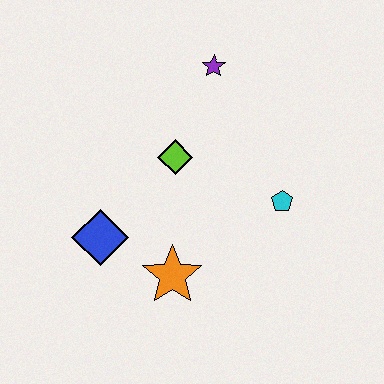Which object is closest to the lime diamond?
The purple star is closest to the lime diamond.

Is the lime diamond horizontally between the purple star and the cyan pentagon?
No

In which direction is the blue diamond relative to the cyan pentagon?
The blue diamond is to the left of the cyan pentagon.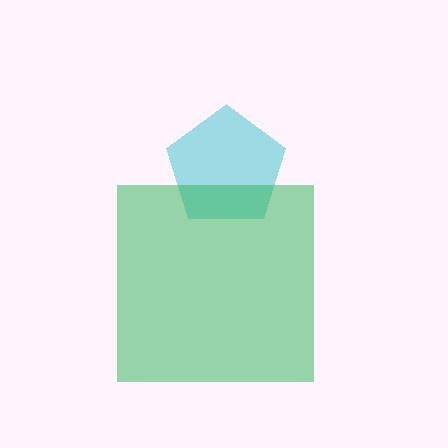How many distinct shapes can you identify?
There are 2 distinct shapes: a cyan pentagon, a green square.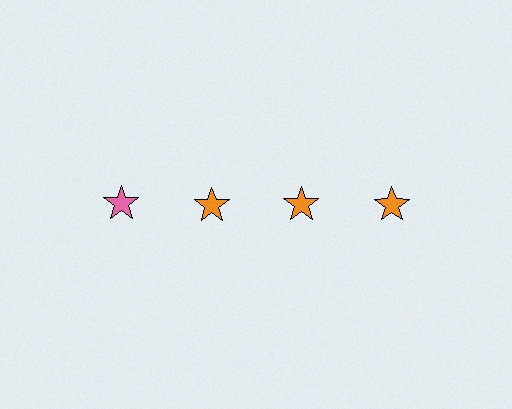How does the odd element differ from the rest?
It has a different color: pink instead of orange.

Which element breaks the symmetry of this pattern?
The pink star in the top row, leftmost column breaks the symmetry. All other shapes are orange stars.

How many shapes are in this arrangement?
There are 4 shapes arranged in a grid pattern.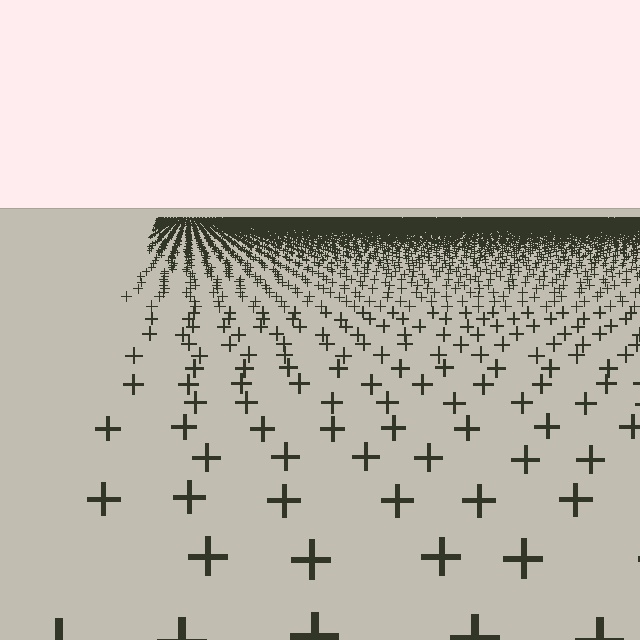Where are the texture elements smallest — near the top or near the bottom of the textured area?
Near the top.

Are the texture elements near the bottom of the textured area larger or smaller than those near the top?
Larger. Near the bottom, elements are closer to the viewer and appear at a bigger on-screen size.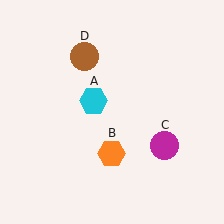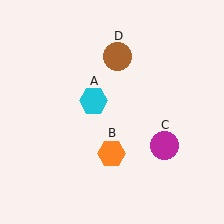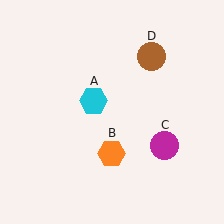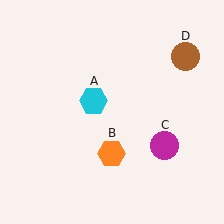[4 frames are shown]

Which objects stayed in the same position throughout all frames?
Cyan hexagon (object A) and orange hexagon (object B) and magenta circle (object C) remained stationary.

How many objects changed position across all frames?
1 object changed position: brown circle (object D).